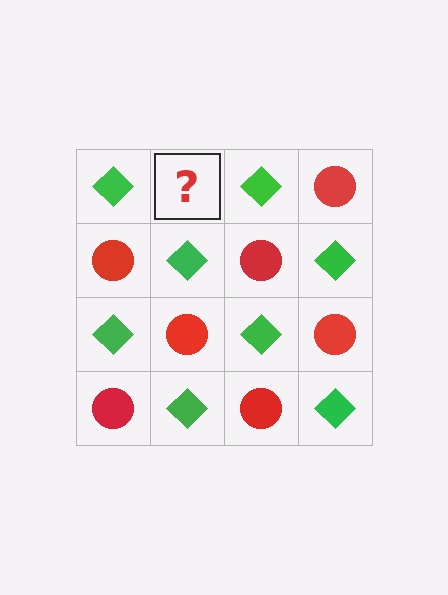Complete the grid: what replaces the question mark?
The question mark should be replaced with a red circle.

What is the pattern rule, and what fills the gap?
The rule is that it alternates green diamond and red circle in a checkerboard pattern. The gap should be filled with a red circle.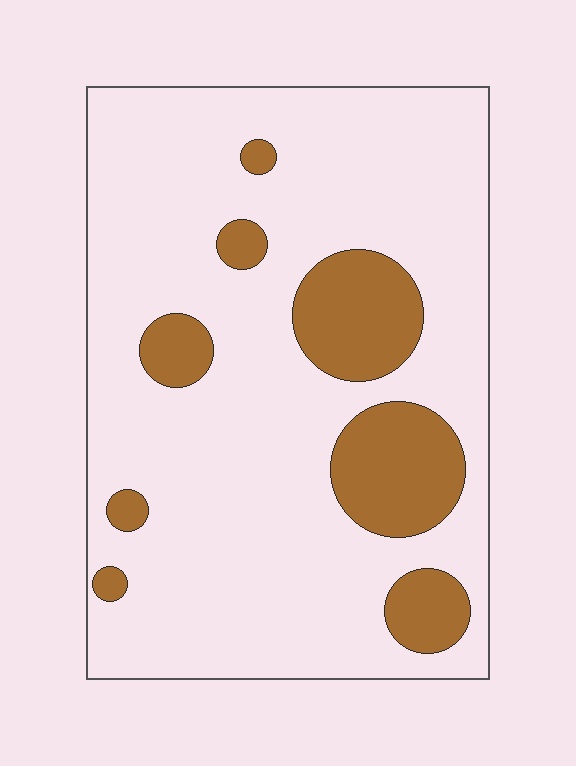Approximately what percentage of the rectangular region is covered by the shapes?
Approximately 20%.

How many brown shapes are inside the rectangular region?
8.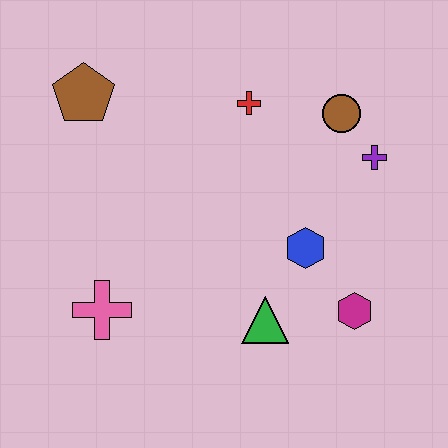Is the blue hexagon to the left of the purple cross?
Yes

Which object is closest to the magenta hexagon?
The blue hexagon is closest to the magenta hexagon.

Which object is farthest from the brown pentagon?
The magenta hexagon is farthest from the brown pentagon.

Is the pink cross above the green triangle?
Yes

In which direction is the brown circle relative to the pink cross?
The brown circle is to the right of the pink cross.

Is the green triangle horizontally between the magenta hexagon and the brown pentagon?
Yes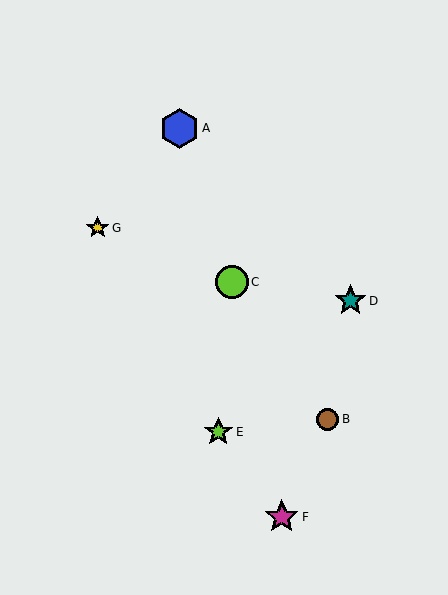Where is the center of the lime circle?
The center of the lime circle is at (232, 282).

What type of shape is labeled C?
Shape C is a lime circle.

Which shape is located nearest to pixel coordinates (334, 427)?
The brown circle (labeled B) at (328, 419) is nearest to that location.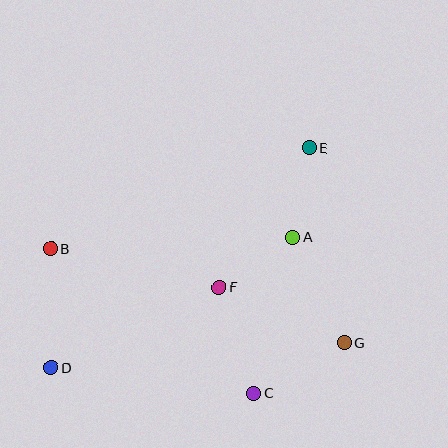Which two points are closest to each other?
Points A and F are closest to each other.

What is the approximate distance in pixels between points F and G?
The distance between F and G is approximately 137 pixels.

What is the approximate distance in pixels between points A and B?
The distance between A and B is approximately 242 pixels.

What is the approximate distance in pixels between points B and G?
The distance between B and G is approximately 309 pixels.